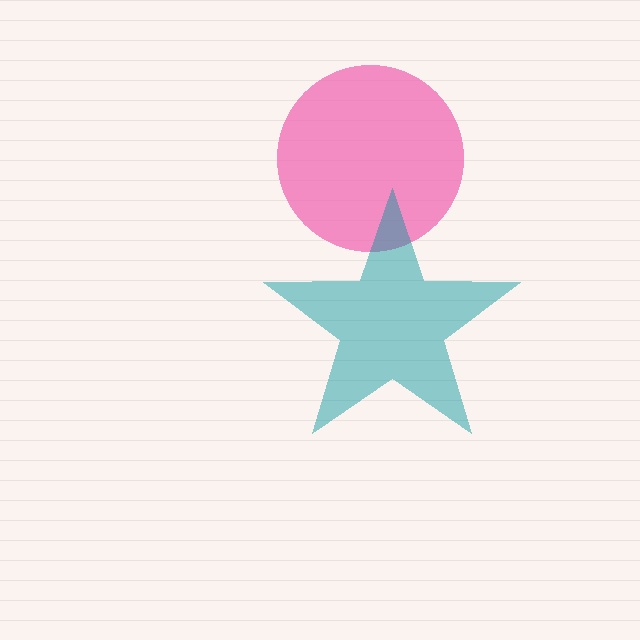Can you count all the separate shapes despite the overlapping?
Yes, there are 2 separate shapes.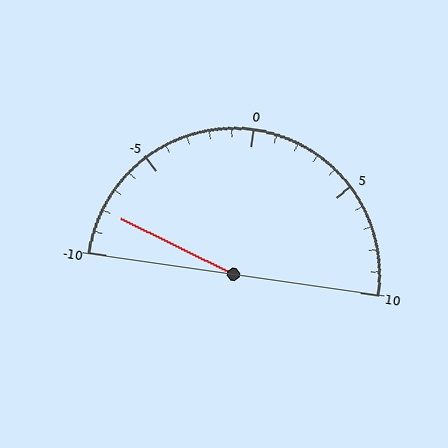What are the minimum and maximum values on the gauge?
The gauge ranges from -10 to 10.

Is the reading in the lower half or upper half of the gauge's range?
The reading is in the lower half of the range (-10 to 10).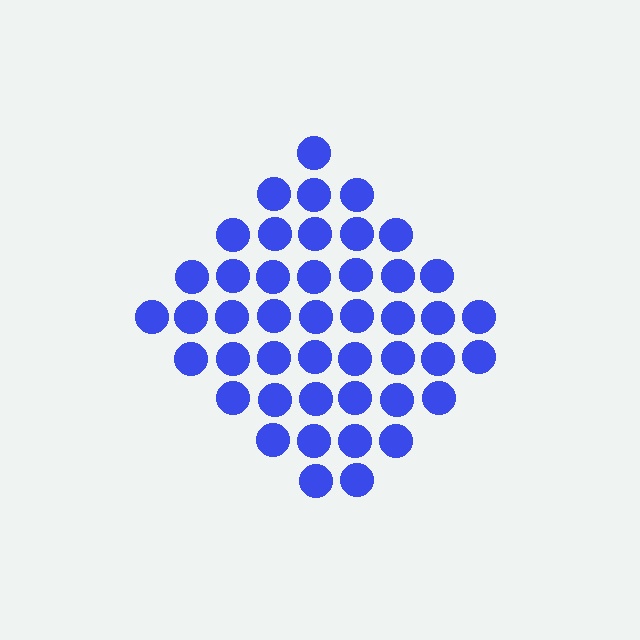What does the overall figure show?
The overall figure shows a diamond.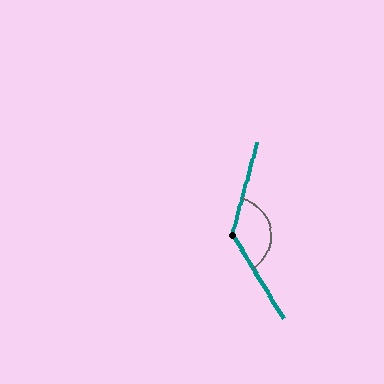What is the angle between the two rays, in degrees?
Approximately 134 degrees.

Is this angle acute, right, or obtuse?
It is obtuse.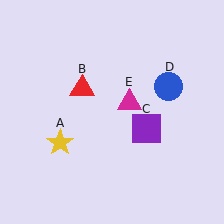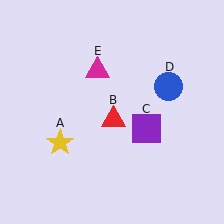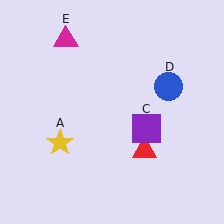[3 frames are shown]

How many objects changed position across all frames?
2 objects changed position: red triangle (object B), magenta triangle (object E).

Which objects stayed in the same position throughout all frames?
Yellow star (object A) and purple square (object C) and blue circle (object D) remained stationary.